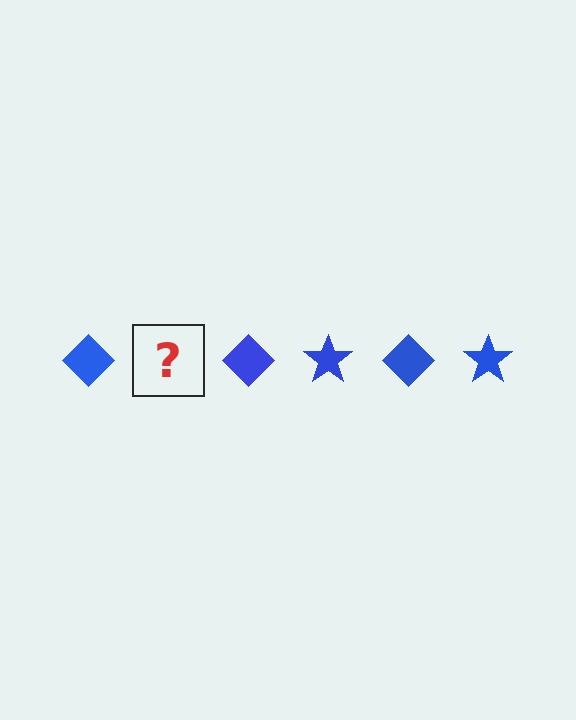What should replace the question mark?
The question mark should be replaced with a blue star.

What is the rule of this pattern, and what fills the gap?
The rule is that the pattern cycles through diamond, star shapes in blue. The gap should be filled with a blue star.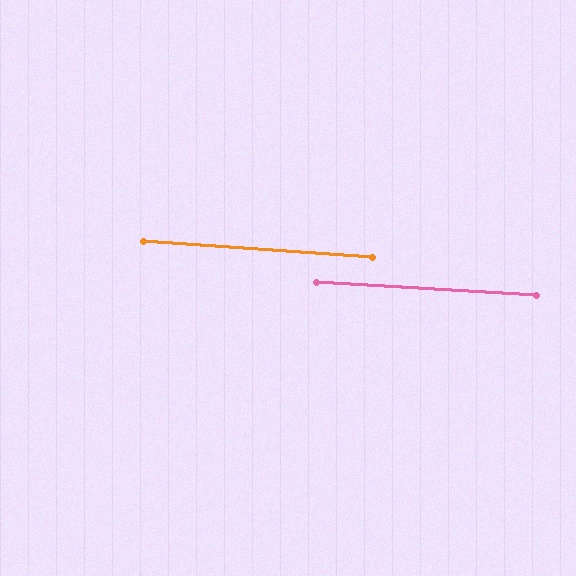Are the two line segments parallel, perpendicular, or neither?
Parallel — their directions differ by only 0.9°.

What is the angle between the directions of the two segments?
Approximately 1 degree.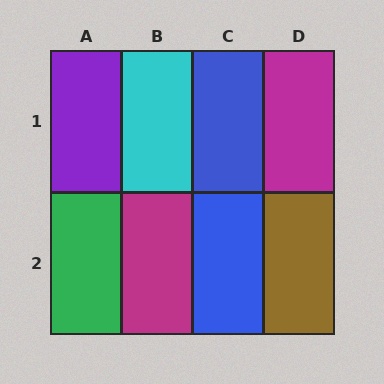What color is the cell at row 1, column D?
Magenta.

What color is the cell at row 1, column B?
Cyan.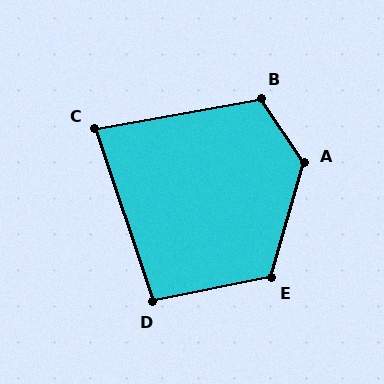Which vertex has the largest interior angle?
A, at approximately 130 degrees.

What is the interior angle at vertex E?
Approximately 118 degrees (obtuse).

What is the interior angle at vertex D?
Approximately 97 degrees (obtuse).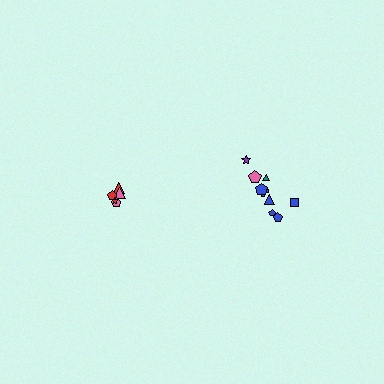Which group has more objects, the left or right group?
The right group.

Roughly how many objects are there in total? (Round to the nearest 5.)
Roughly 15 objects in total.